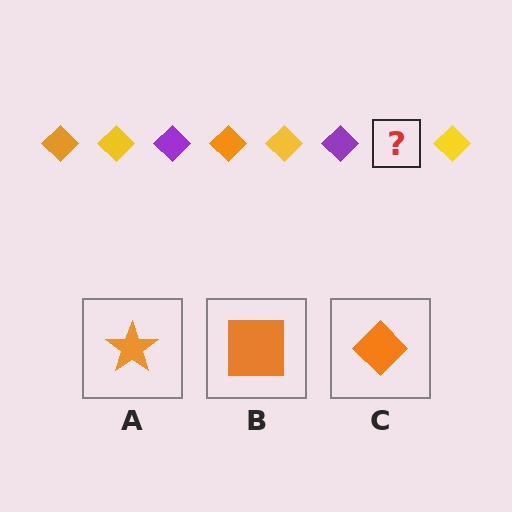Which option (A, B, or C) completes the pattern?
C.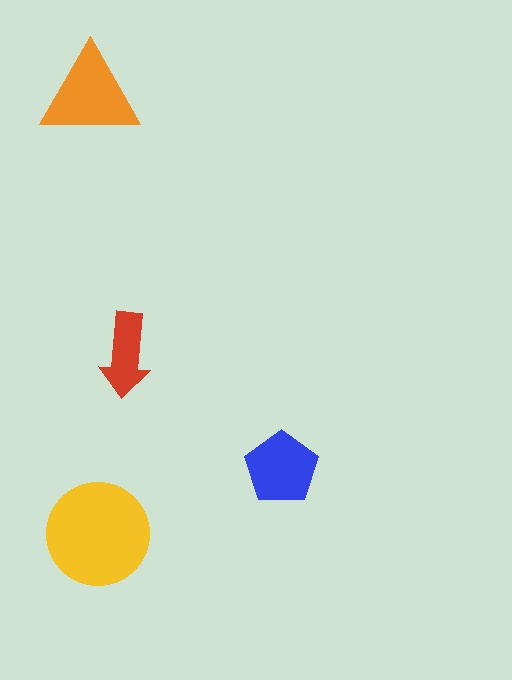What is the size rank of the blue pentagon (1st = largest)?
3rd.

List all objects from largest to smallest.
The yellow circle, the orange triangle, the blue pentagon, the red arrow.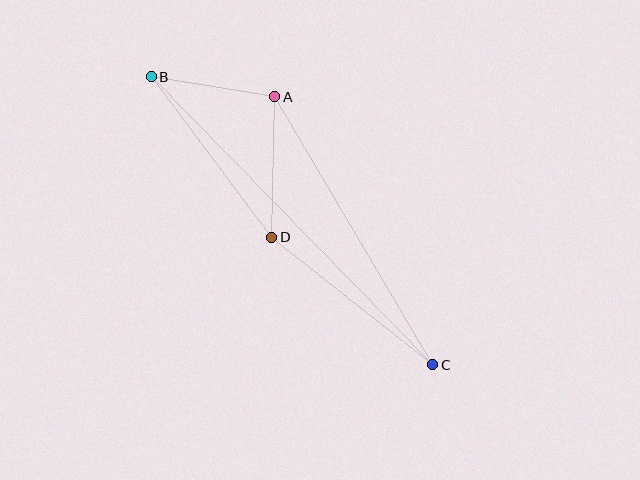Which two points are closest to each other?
Points A and B are closest to each other.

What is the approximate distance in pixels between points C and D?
The distance between C and D is approximately 206 pixels.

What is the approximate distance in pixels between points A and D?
The distance between A and D is approximately 141 pixels.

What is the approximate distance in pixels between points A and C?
The distance between A and C is approximately 311 pixels.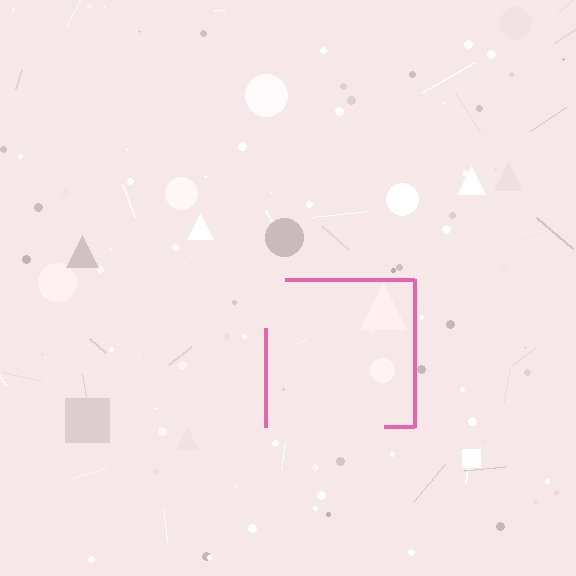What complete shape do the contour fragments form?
The contour fragments form a square.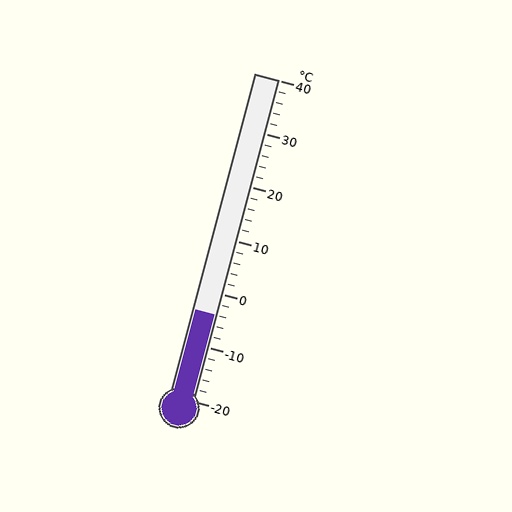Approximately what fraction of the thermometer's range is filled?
The thermometer is filled to approximately 25% of its range.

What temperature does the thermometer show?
The thermometer shows approximately -4°C.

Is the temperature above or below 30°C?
The temperature is below 30°C.